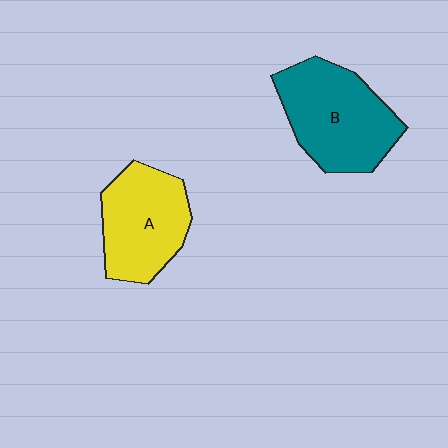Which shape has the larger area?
Shape B (teal).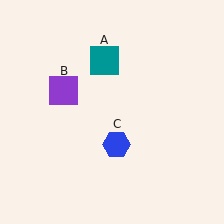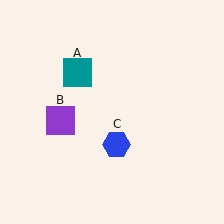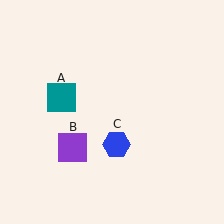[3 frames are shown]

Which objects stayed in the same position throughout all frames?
Blue hexagon (object C) remained stationary.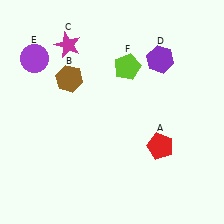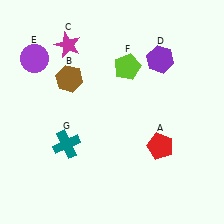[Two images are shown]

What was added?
A teal cross (G) was added in Image 2.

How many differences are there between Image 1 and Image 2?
There is 1 difference between the two images.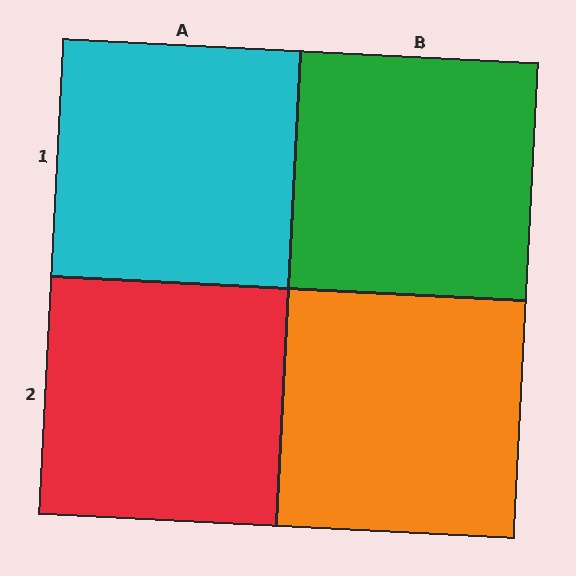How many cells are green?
1 cell is green.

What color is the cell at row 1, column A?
Cyan.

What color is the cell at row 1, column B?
Green.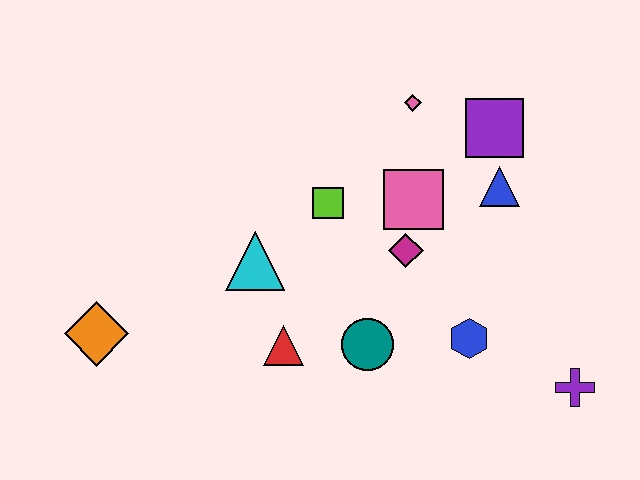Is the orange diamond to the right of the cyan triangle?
No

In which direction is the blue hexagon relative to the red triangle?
The blue hexagon is to the right of the red triangle.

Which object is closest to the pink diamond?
The purple square is closest to the pink diamond.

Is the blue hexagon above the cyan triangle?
No